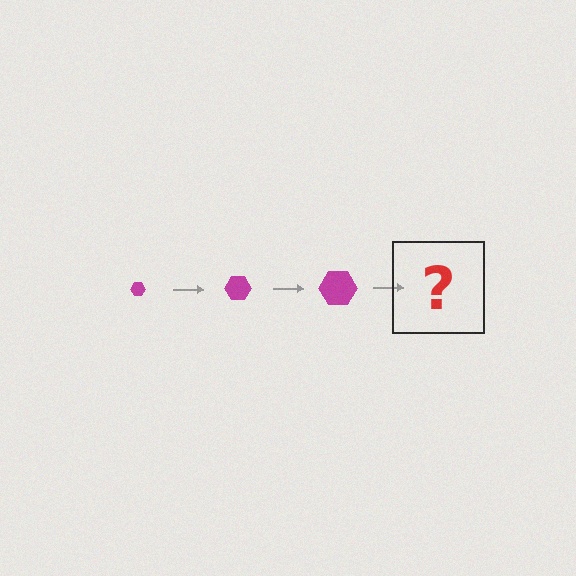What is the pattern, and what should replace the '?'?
The pattern is that the hexagon gets progressively larger each step. The '?' should be a magenta hexagon, larger than the previous one.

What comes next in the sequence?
The next element should be a magenta hexagon, larger than the previous one.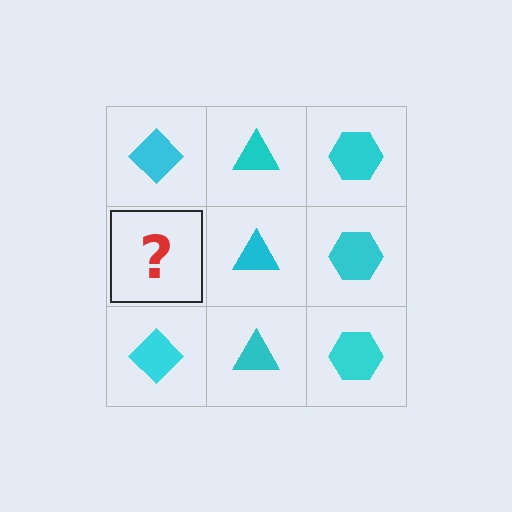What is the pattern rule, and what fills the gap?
The rule is that each column has a consistent shape. The gap should be filled with a cyan diamond.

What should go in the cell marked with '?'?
The missing cell should contain a cyan diamond.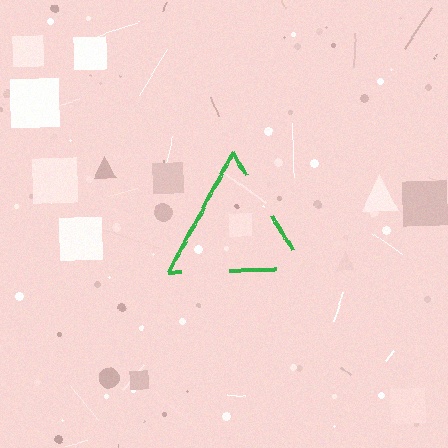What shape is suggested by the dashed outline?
The dashed outline suggests a triangle.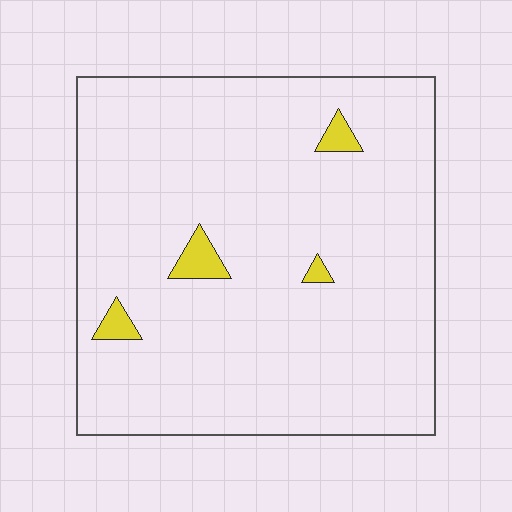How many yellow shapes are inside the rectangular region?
4.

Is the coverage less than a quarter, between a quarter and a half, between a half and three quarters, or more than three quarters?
Less than a quarter.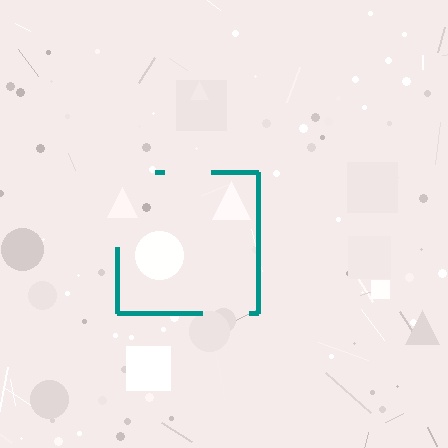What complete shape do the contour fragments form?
The contour fragments form a square.